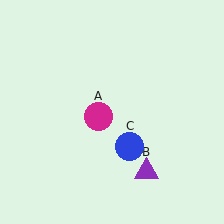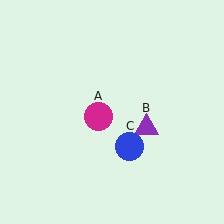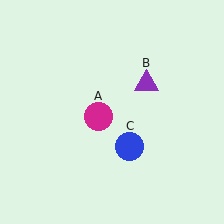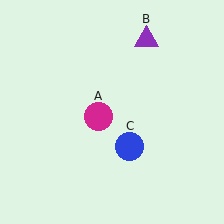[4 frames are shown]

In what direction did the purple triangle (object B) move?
The purple triangle (object B) moved up.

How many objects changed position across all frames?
1 object changed position: purple triangle (object B).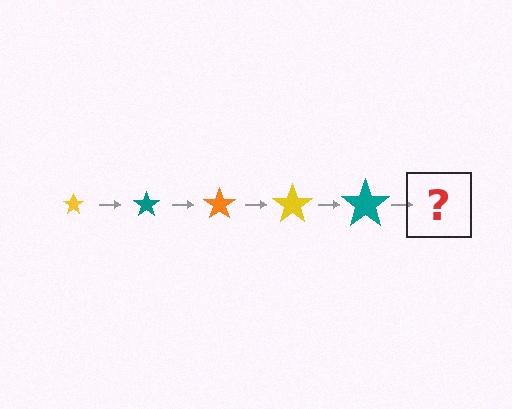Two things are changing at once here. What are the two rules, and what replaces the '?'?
The two rules are that the star grows larger each step and the color cycles through yellow, teal, and orange. The '?' should be an orange star, larger than the previous one.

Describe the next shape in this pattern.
It should be an orange star, larger than the previous one.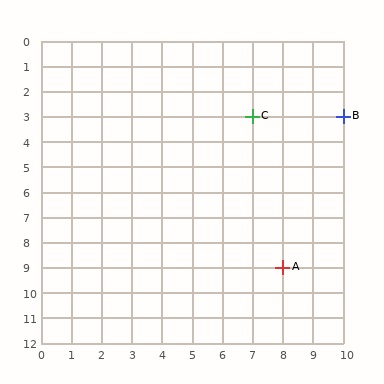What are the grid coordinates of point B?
Point B is at grid coordinates (10, 3).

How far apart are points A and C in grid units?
Points A and C are 1 column and 6 rows apart (about 6.1 grid units diagonally).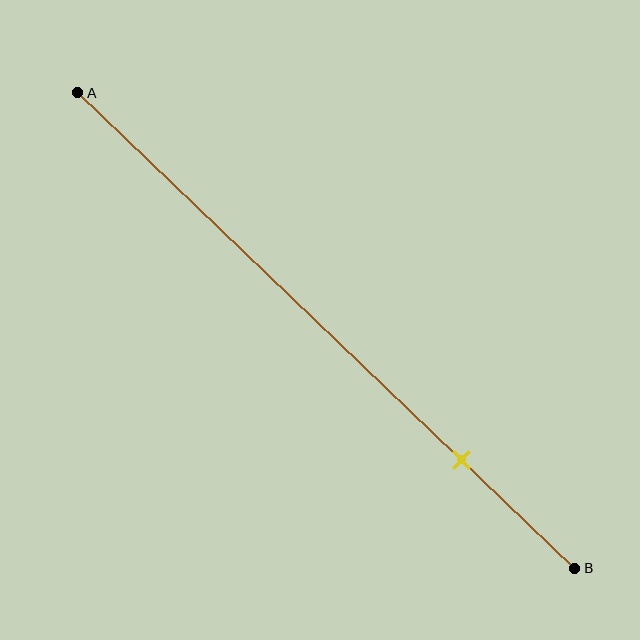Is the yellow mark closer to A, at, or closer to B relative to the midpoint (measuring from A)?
The yellow mark is closer to point B than the midpoint of segment AB.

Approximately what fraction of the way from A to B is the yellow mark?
The yellow mark is approximately 75% of the way from A to B.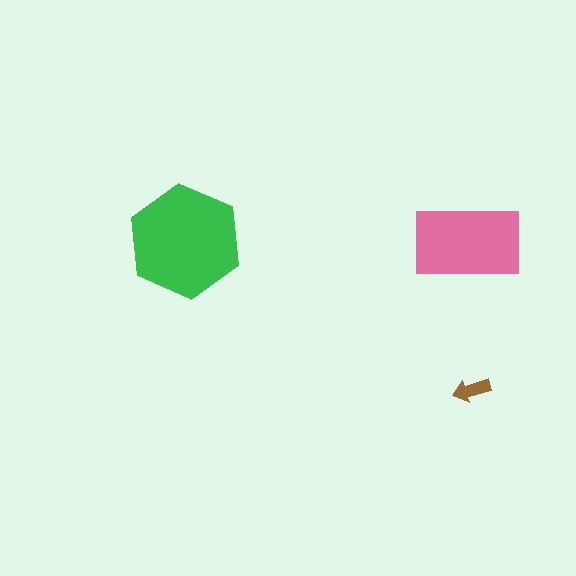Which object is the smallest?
The brown arrow.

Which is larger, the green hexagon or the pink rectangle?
The green hexagon.